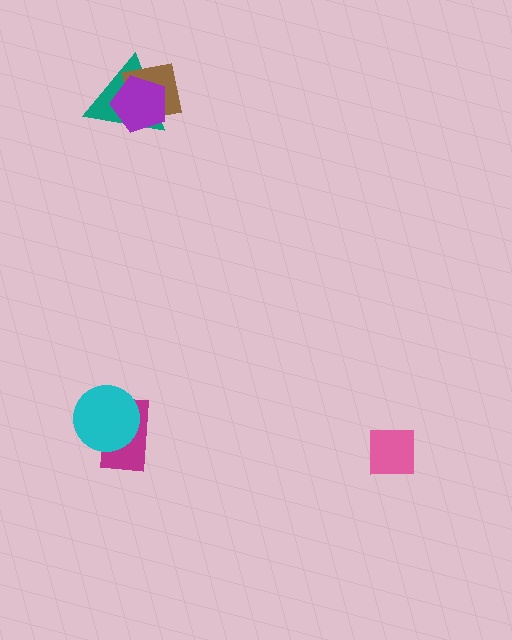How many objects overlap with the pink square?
0 objects overlap with the pink square.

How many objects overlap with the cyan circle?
1 object overlaps with the cyan circle.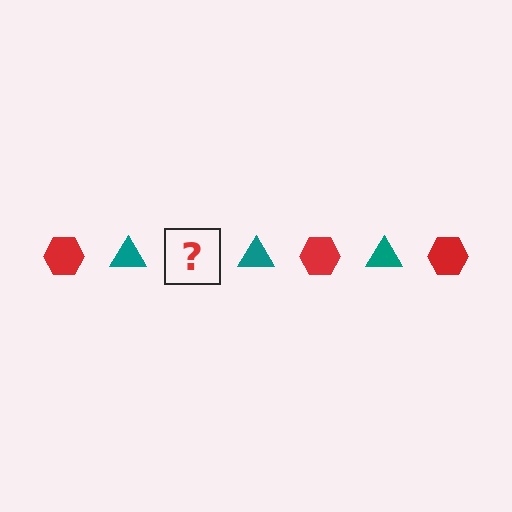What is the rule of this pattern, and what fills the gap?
The rule is that the pattern alternates between red hexagon and teal triangle. The gap should be filled with a red hexagon.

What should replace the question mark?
The question mark should be replaced with a red hexagon.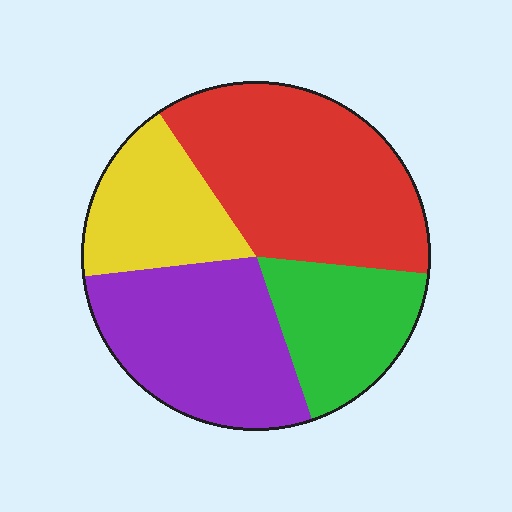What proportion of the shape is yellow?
Yellow takes up between a sixth and a third of the shape.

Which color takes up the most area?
Red, at roughly 35%.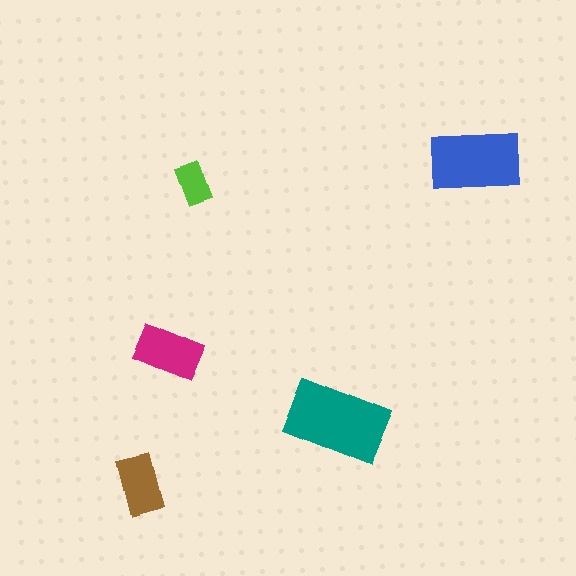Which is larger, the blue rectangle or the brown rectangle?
The blue one.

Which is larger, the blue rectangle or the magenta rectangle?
The blue one.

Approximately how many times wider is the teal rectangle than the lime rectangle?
About 2.5 times wider.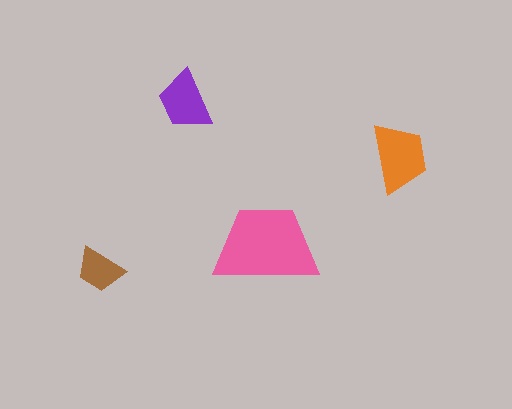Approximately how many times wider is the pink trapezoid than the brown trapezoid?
About 2 times wider.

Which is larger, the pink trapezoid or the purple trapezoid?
The pink one.